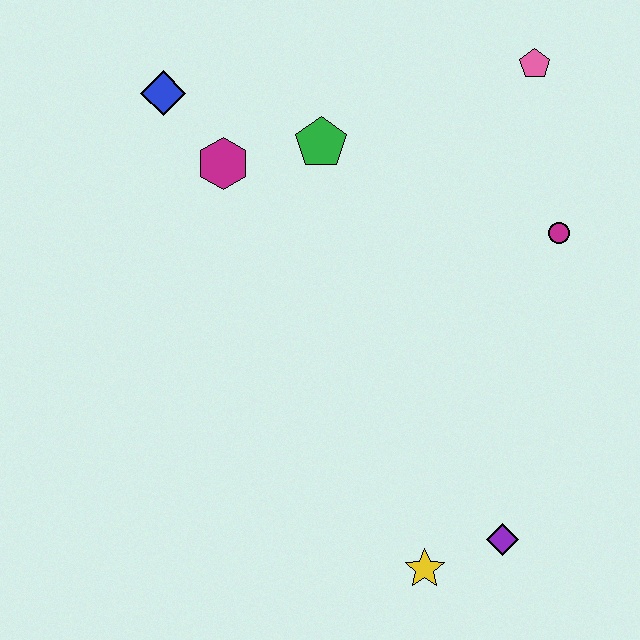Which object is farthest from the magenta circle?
The blue diamond is farthest from the magenta circle.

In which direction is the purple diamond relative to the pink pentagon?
The purple diamond is below the pink pentagon.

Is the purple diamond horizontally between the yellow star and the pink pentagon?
Yes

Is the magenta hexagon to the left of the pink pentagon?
Yes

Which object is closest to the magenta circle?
The pink pentagon is closest to the magenta circle.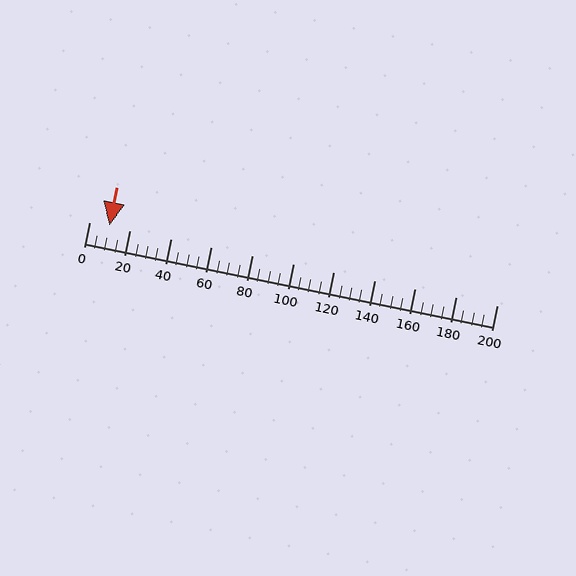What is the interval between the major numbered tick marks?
The major tick marks are spaced 20 units apart.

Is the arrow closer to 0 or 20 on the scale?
The arrow is closer to 20.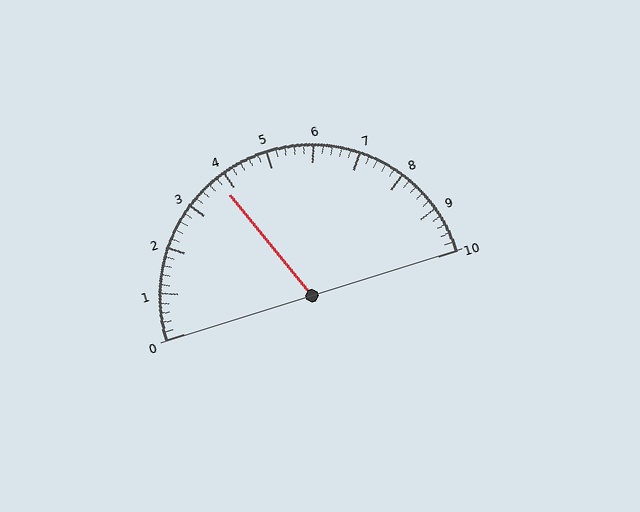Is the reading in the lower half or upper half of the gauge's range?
The reading is in the lower half of the range (0 to 10).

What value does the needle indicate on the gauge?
The needle indicates approximately 3.8.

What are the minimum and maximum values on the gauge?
The gauge ranges from 0 to 10.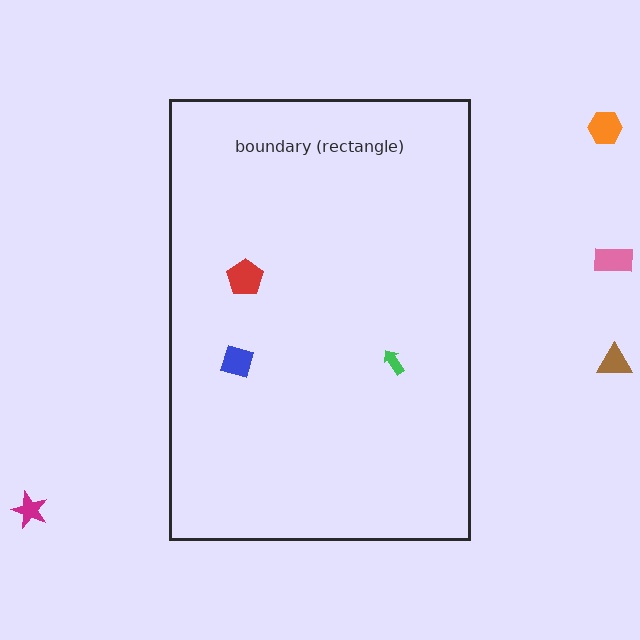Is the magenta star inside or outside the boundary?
Outside.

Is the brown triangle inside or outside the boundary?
Outside.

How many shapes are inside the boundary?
3 inside, 4 outside.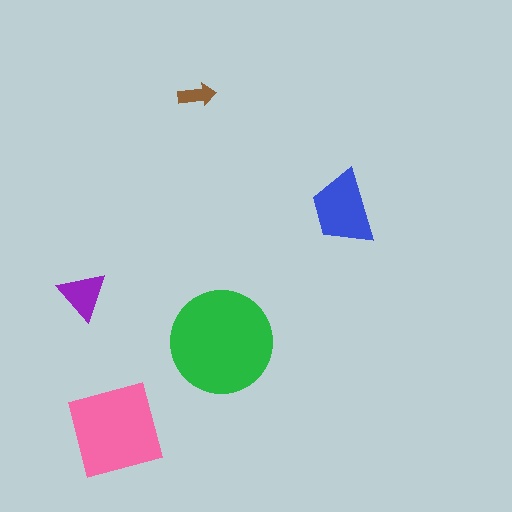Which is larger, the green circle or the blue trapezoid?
The green circle.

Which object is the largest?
The green circle.